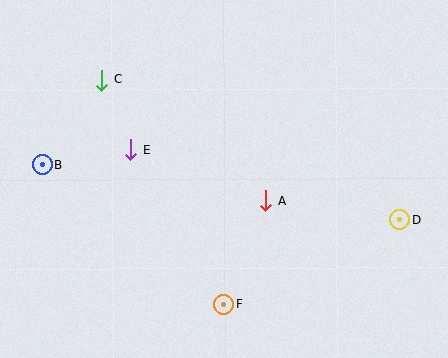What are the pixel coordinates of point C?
Point C is at (101, 80).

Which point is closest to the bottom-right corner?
Point D is closest to the bottom-right corner.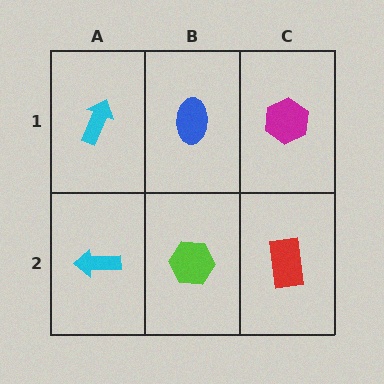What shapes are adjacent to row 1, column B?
A lime hexagon (row 2, column B), a cyan arrow (row 1, column A), a magenta hexagon (row 1, column C).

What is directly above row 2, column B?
A blue ellipse.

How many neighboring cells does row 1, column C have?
2.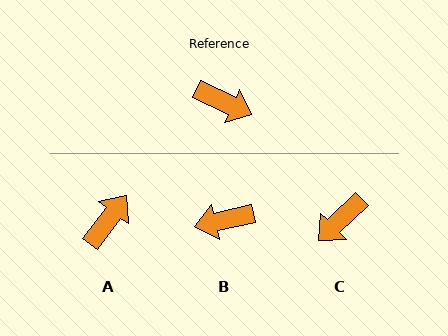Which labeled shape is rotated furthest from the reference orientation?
B, about 142 degrees away.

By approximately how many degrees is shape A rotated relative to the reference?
Approximately 78 degrees counter-clockwise.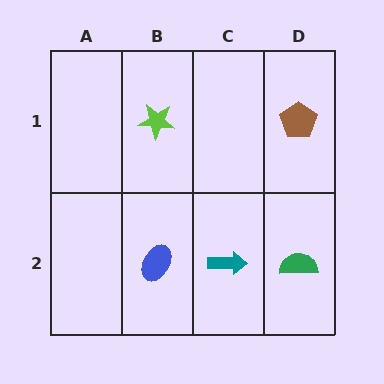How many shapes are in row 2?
3 shapes.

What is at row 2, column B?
A blue ellipse.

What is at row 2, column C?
A teal arrow.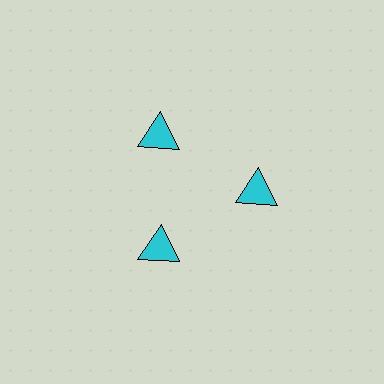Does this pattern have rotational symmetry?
Yes, this pattern has 3-fold rotational symmetry. It looks the same after rotating 120 degrees around the center.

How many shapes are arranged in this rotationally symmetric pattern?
There are 3 shapes, arranged in 3 groups of 1.